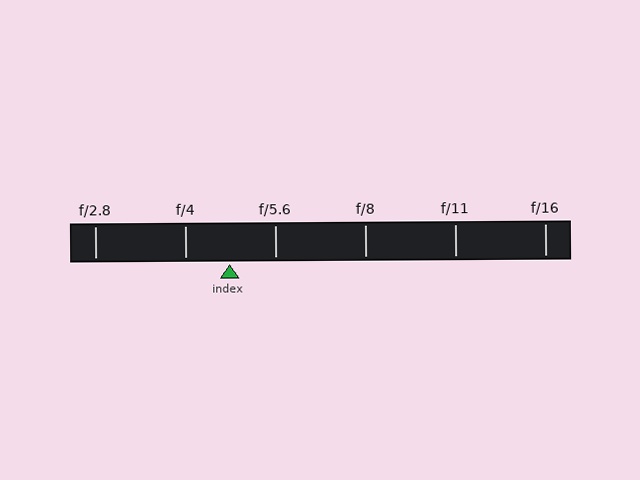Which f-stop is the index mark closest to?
The index mark is closest to f/4.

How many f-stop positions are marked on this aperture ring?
There are 6 f-stop positions marked.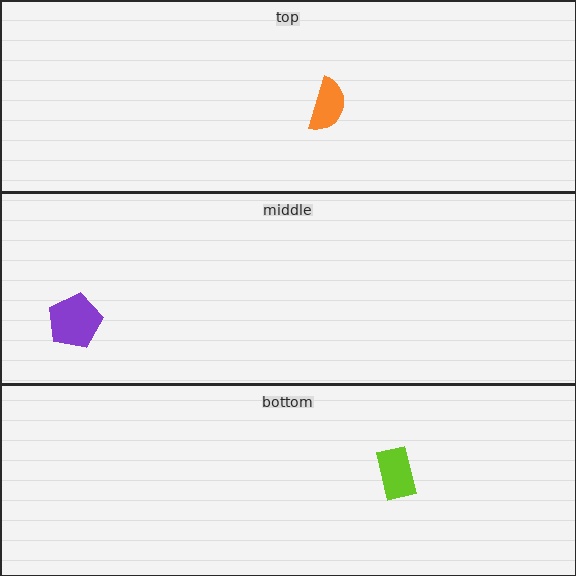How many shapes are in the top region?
1.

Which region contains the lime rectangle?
The bottom region.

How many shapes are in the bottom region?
1.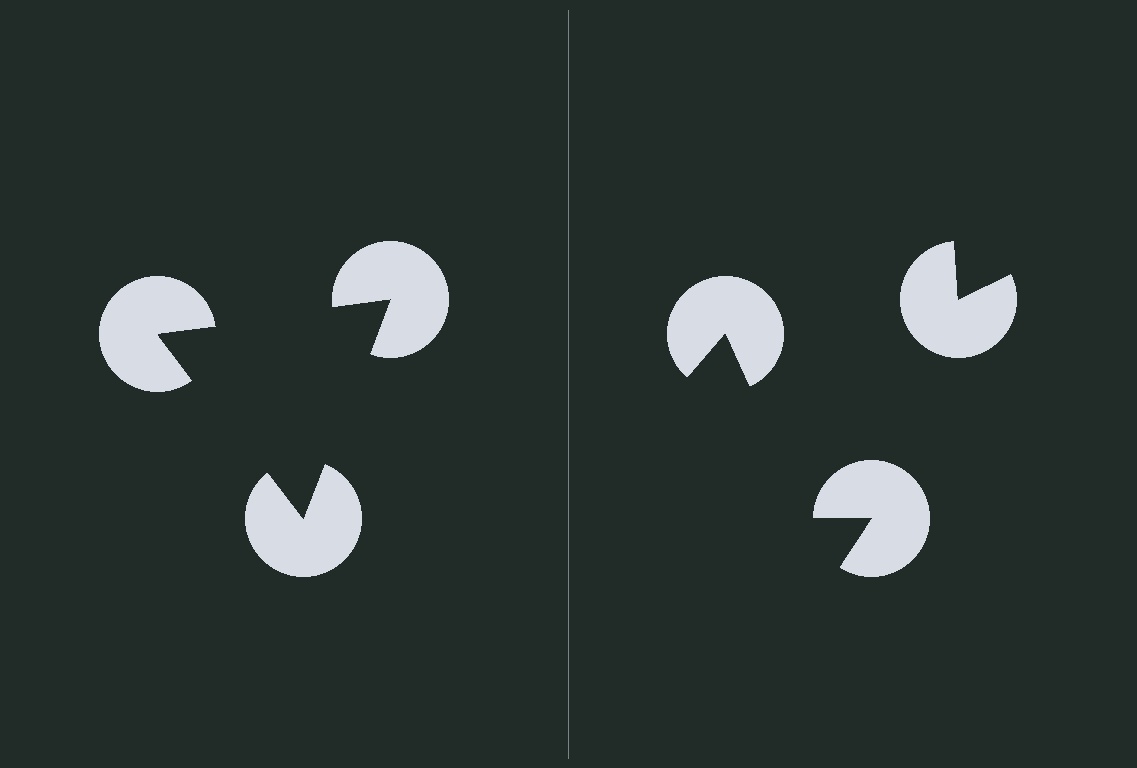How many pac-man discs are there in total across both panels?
6 — 3 on each side.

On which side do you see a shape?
An illusory triangle appears on the left side. On the right side the wedge cuts are rotated, so no coherent shape forms.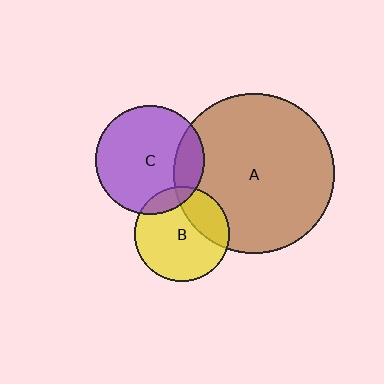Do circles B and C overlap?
Yes.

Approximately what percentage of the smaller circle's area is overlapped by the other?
Approximately 15%.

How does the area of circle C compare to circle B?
Approximately 1.3 times.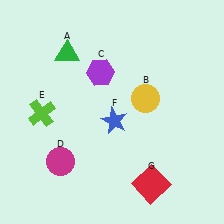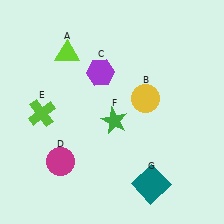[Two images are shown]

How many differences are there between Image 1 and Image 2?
There are 3 differences between the two images.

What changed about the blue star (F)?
In Image 1, F is blue. In Image 2, it changed to green.